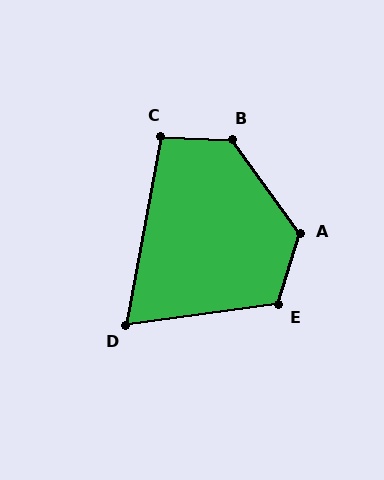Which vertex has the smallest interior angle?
D, at approximately 72 degrees.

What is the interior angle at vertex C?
Approximately 98 degrees (obtuse).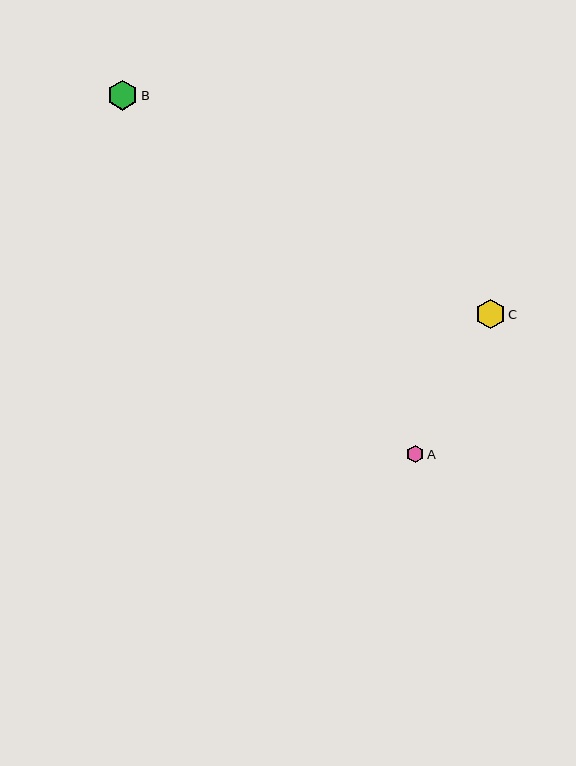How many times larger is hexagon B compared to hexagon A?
Hexagon B is approximately 1.8 times the size of hexagon A.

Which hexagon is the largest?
Hexagon B is the largest with a size of approximately 30 pixels.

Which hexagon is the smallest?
Hexagon A is the smallest with a size of approximately 17 pixels.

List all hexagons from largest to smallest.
From largest to smallest: B, C, A.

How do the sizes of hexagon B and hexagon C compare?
Hexagon B and hexagon C are approximately the same size.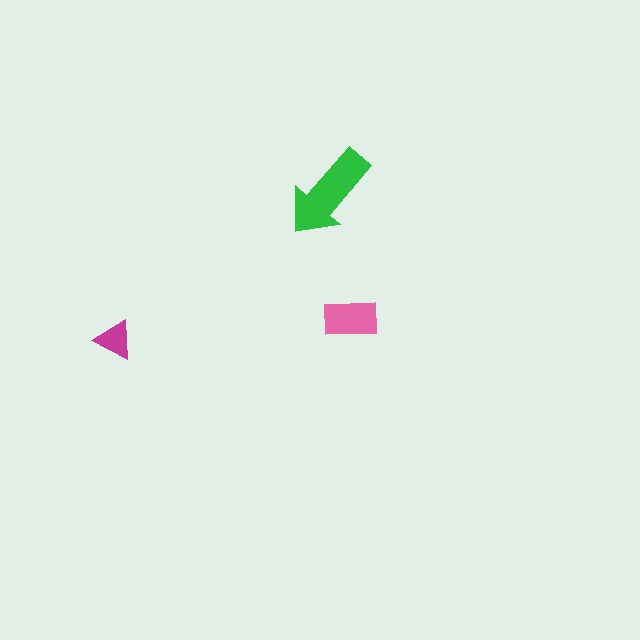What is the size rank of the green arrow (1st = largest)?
1st.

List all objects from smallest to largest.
The magenta triangle, the pink rectangle, the green arrow.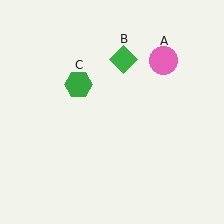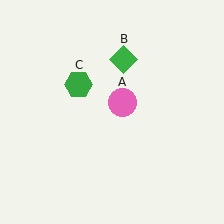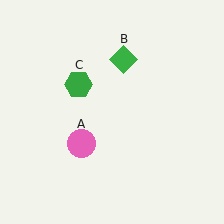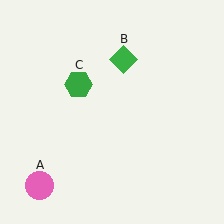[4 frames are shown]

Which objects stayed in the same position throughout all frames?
Green diamond (object B) and green hexagon (object C) remained stationary.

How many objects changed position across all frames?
1 object changed position: pink circle (object A).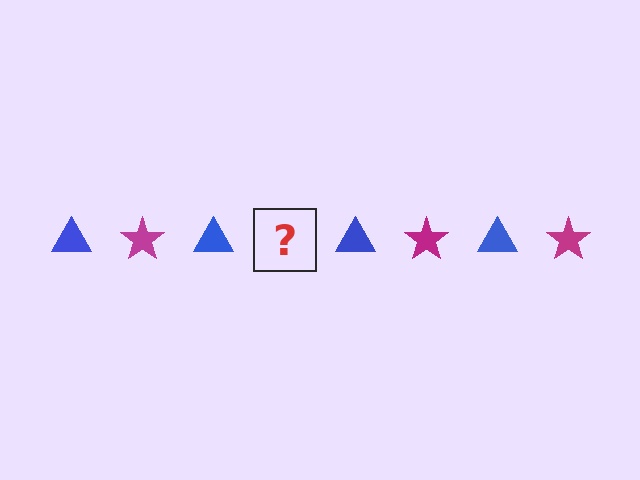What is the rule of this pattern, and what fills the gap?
The rule is that the pattern alternates between blue triangle and magenta star. The gap should be filled with a magenta star.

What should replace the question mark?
The question mark should be replaced with a magenta star.